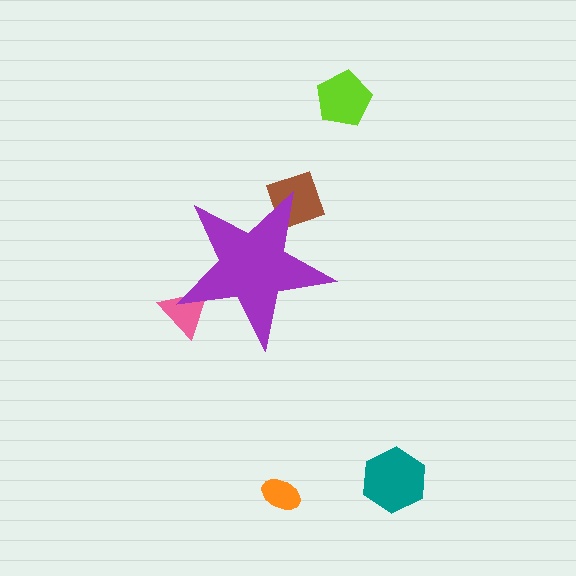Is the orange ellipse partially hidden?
No, the orange ellipse is fully visible.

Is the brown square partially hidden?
Yes, the brown square is partially hidden behind the purple star.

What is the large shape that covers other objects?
A purple star.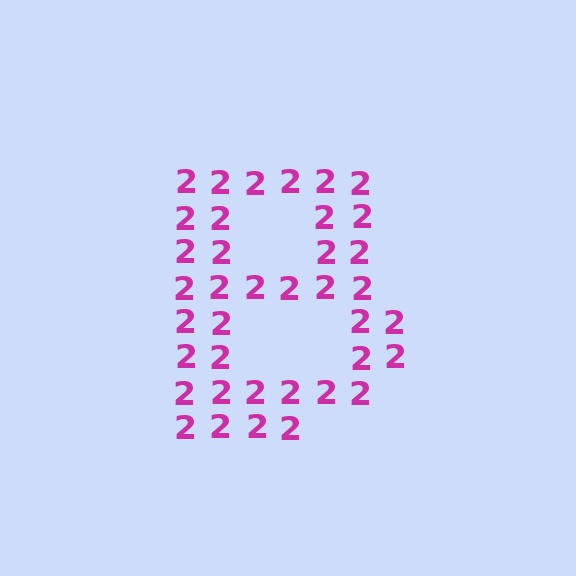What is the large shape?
The large shape is the letter B.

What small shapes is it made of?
It is made of small digit 2's.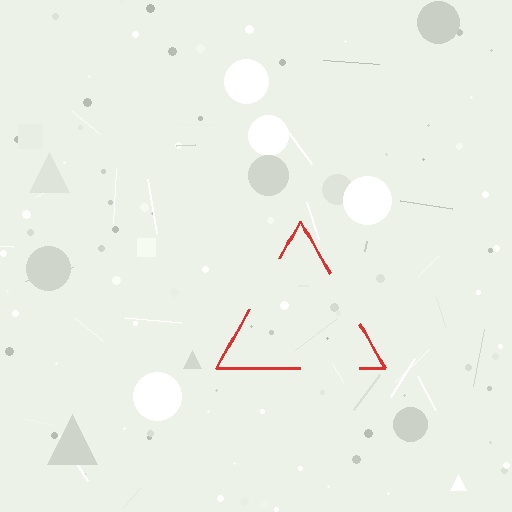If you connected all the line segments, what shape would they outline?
They would outline a triangle.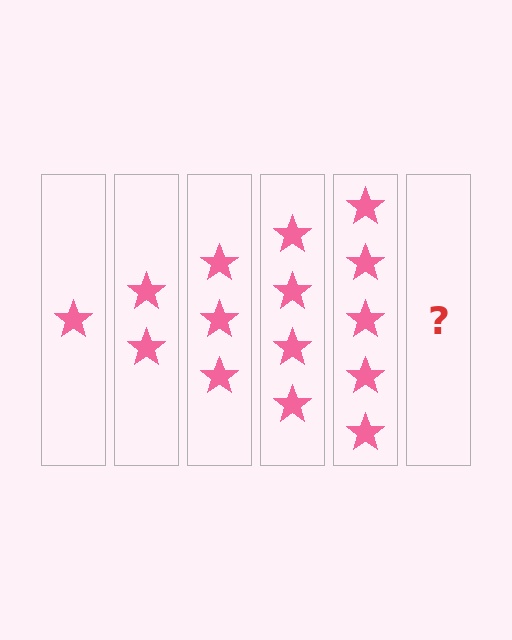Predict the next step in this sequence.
The next step is 6 stars.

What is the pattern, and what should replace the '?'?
The pattern is that each step adds one more star. The '?' should be 6 stars.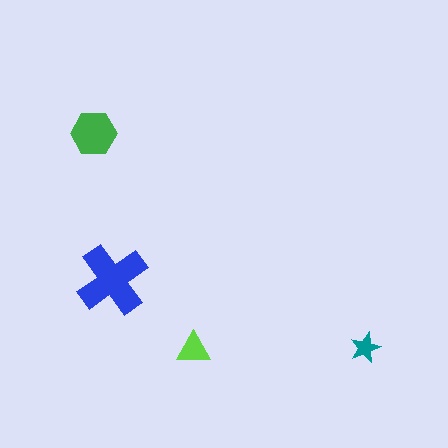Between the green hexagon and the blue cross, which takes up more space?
The blue cross.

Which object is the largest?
The blue cross.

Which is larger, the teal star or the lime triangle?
The lime triangle.